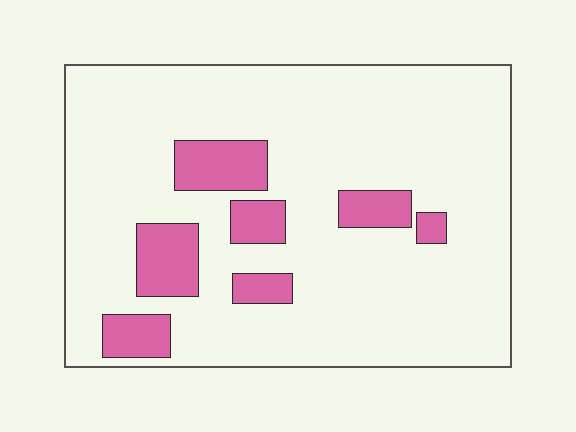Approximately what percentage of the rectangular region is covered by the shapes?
Approximately 15%.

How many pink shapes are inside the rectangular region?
7.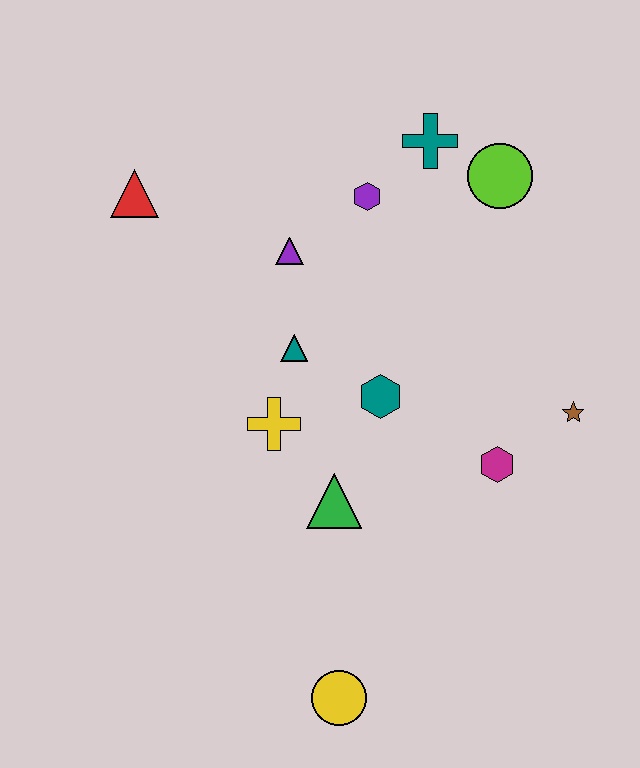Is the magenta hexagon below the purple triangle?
Yes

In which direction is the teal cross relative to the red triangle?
The teal cross is to the right of the red triangle.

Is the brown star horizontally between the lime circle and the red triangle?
No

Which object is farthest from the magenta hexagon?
The red triangle is farthest from the magenta hexagon.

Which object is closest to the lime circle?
The teal cross is closest to the lime circle.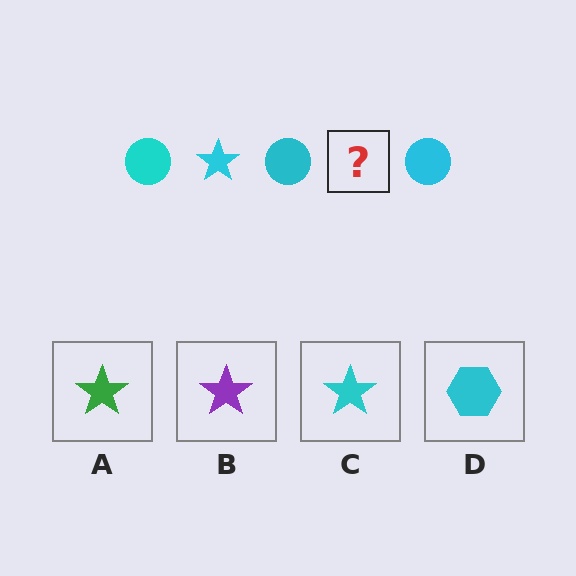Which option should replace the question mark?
Option C.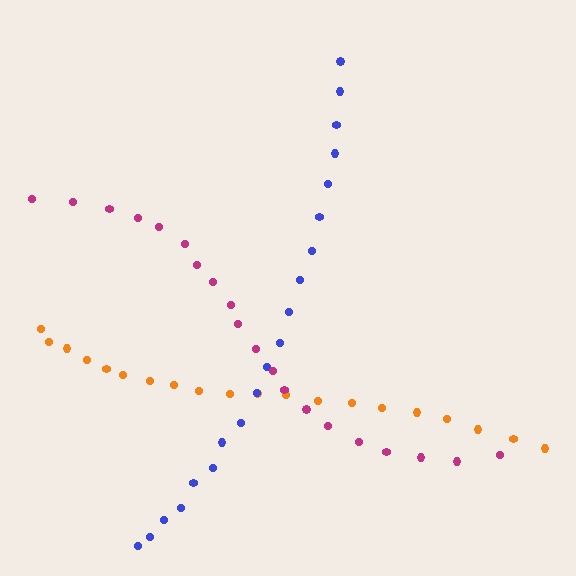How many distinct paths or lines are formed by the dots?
There are 3 distinct paths.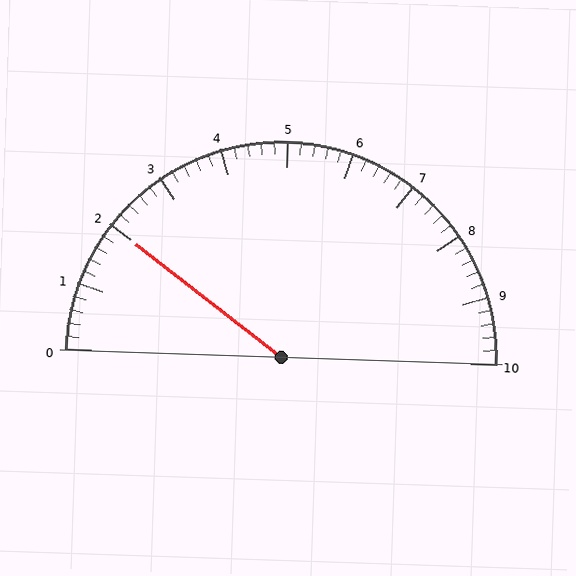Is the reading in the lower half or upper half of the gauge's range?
The reading is in the lower half of the range (0 to 10).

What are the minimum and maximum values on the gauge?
The gauge ranges from 0 to 10.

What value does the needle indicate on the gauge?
The needle indicates approximately 2.0.